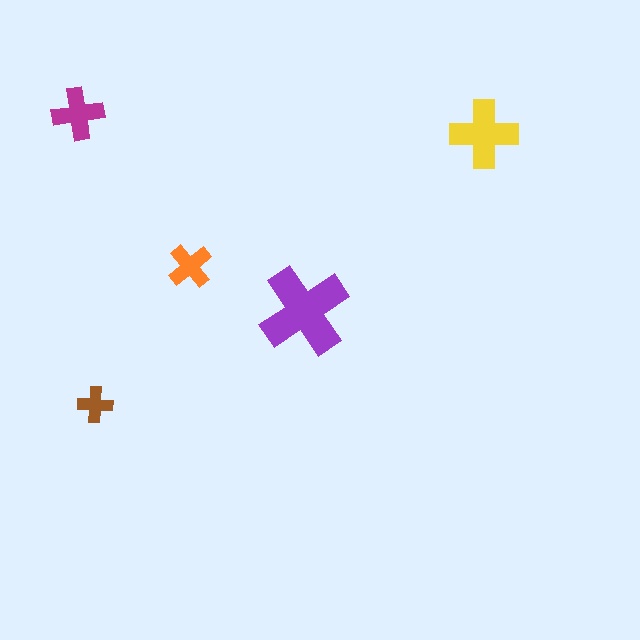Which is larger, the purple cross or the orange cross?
The purple one.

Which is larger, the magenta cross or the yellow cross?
The yellow one.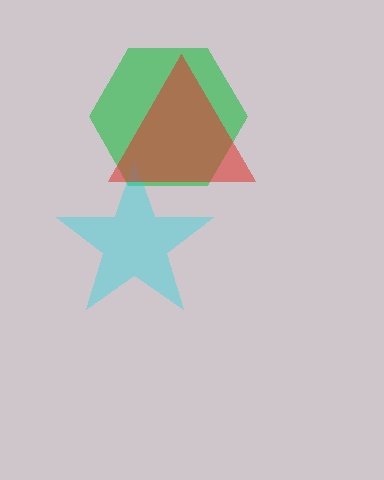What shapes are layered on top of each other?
The layered shapes are: a green hexagon, a cyan star, a red triangle.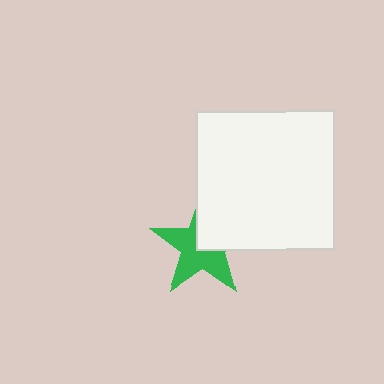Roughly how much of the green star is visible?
About half of it is visible (roughly 59%).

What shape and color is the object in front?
The object in front is a white square.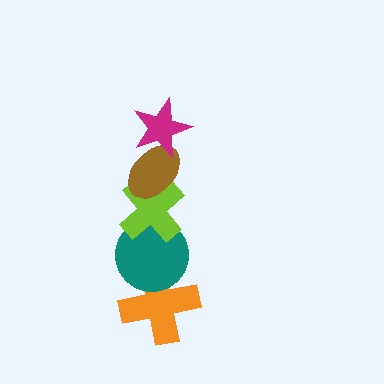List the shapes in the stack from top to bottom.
From top to bottom: the magenta star, the brown ellipse, the lime cross, the teal circle, the orange cross.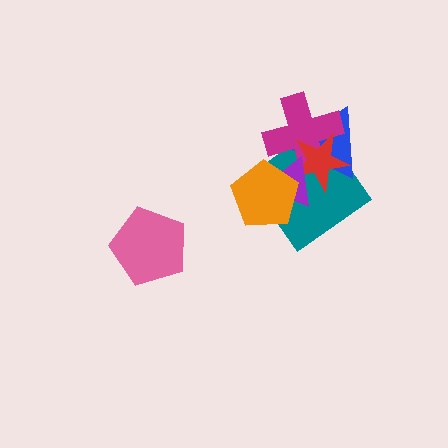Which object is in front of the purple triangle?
The orange pentagon is in front of the purple triangle.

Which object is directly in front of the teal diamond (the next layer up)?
The blue triangle is directly in front of the teal diamond.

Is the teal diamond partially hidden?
Yes, it is partially covered by another shape.